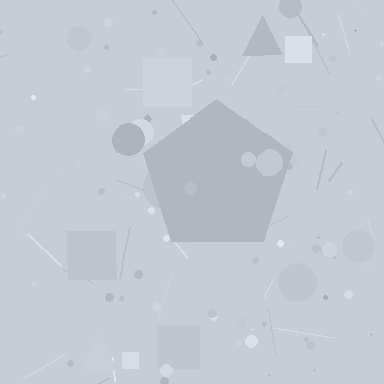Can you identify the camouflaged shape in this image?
The camouflaged shape is a pentagon.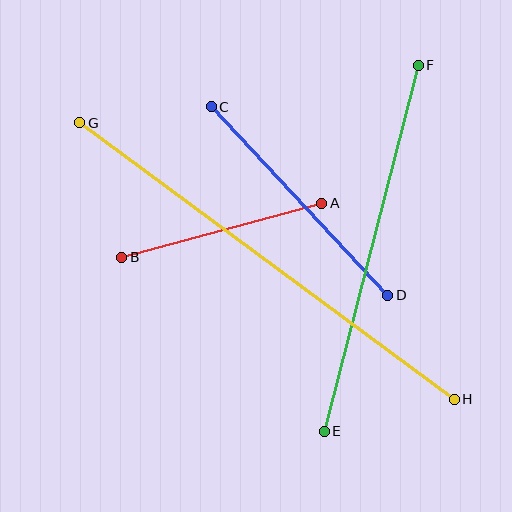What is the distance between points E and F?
The distance is approximately 378 pixels.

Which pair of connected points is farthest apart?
Points G and H are farthest apart.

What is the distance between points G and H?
The distance is approximately 466 pixels.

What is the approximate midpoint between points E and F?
The midpoint is at approximately (371, 248) pixels.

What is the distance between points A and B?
The distance is approximately 207 pixels.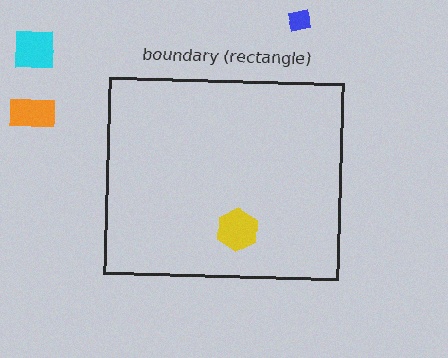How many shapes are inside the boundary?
1 inside, 3 outside.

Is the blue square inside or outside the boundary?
Outside.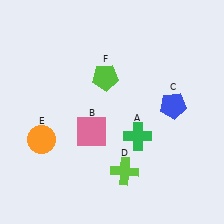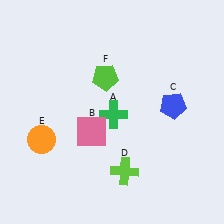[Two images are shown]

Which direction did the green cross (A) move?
The green cross (A) moved left.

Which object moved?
The green cross (A) moved left.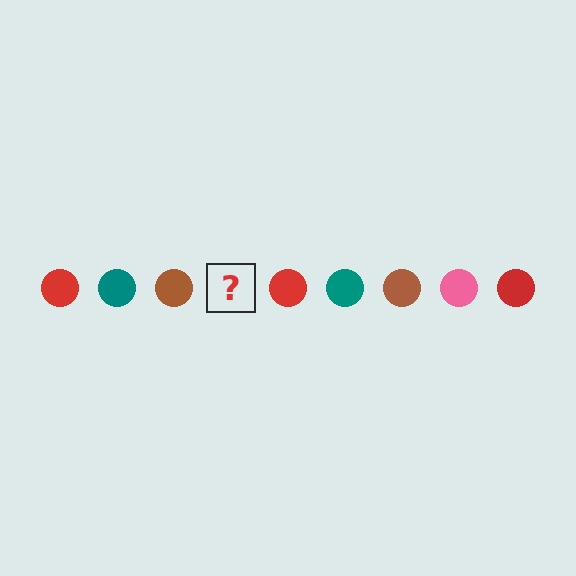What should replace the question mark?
The question mark should be replaced with a pink circle.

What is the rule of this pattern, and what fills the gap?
The rule is that the pattern cycles through red, teal, brown, pink circles. The gap should be filled with a pink circle.